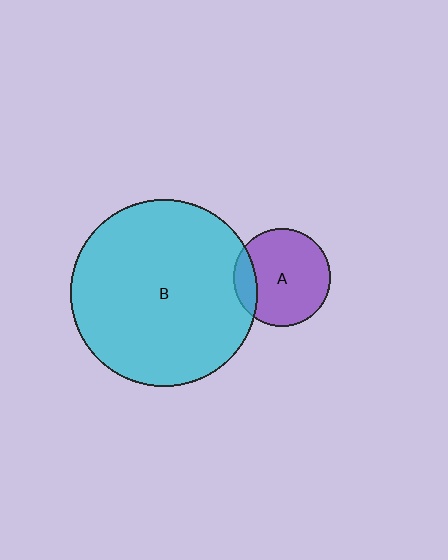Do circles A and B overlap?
Yes.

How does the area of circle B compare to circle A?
Approximately 3.7 times.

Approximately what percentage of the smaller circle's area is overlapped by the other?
Approximately 15%.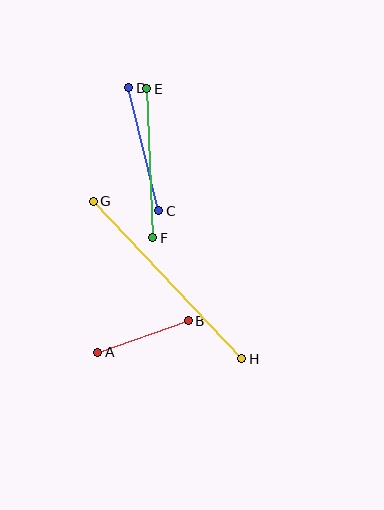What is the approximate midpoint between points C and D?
The midpoint is at approximately (144, 149) pixels.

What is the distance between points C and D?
The distance is approximately 127 pixels.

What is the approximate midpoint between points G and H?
The midpoint is at approximately (168, 280) pixels.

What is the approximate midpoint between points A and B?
The midpoint is at approximately (143, 336) pixels.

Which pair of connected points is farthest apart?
Points G and H are farthest apart.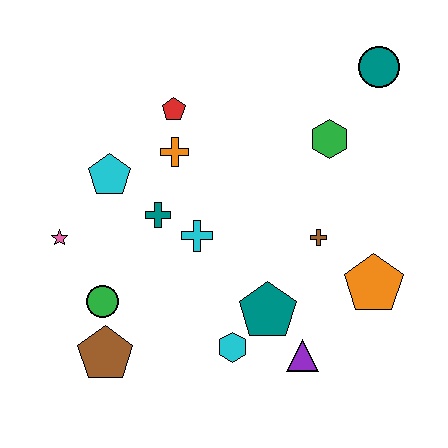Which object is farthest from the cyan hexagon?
The teal circle is farthest from the cyan hexagon.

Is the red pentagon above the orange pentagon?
Yes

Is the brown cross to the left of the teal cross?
No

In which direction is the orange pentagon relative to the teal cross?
The orange pentagon is to the right of the teal cross.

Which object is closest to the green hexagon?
The teal circle is closest to the green hexagon.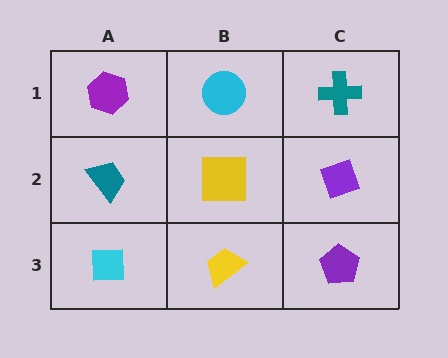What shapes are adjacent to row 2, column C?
A teal cross (row 1, column C), a purple pentagon (row 3, column C), a yellow square (row 2, column B).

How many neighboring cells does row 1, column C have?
2.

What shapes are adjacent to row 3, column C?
A purple diamond (row 2, column C), a yellow trapezoid (row 3, column B).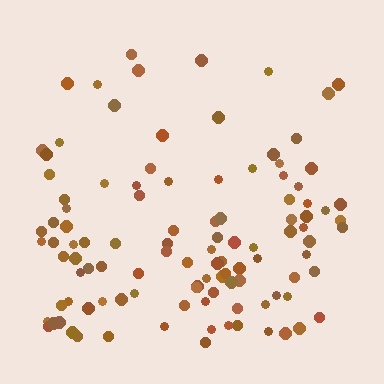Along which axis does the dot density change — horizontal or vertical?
Vertical.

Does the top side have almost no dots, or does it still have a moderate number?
Still a moderate number, just noticeably fewer than the bottom.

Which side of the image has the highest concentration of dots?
The bottom.